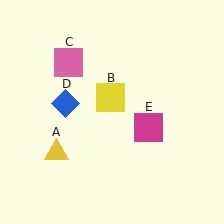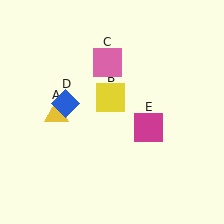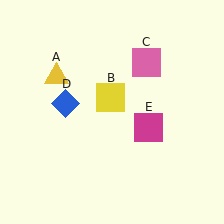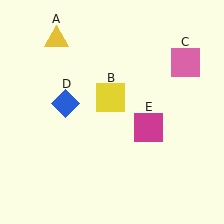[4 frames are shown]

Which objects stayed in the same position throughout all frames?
Yellow square (object B) and blue diamond (object D) and magenta square (object E) remained stationary.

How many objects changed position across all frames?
2 objects changed position: yellow triangle (object A), pink square (object C).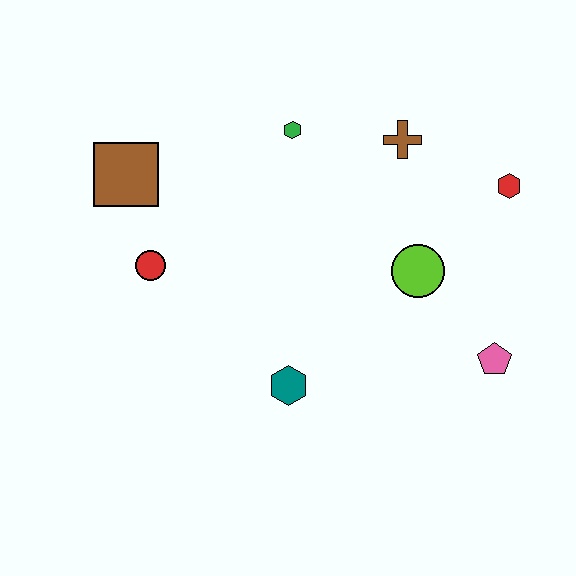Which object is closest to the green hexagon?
The brown cross is closest to the green hexagon.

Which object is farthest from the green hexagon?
The pink pentagon is farthest from the green hexagon.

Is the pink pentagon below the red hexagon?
Yes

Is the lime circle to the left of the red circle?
No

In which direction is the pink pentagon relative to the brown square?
The pink pentagon is to the right of the brown square.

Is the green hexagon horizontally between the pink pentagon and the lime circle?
No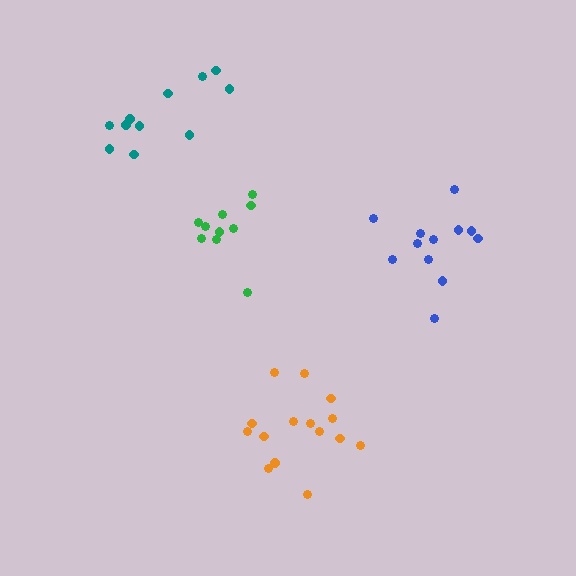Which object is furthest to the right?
The blue cluster is rightmost.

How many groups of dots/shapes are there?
There are 4 groups.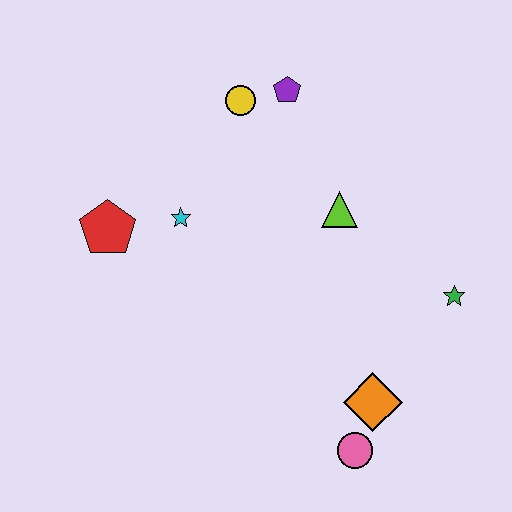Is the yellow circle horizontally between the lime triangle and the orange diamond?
No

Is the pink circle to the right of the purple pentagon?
Yes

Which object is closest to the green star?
The orange diamond is closest to the green star.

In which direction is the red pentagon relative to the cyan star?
The red pentagon is to the left of the cyan star.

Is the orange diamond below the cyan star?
Yes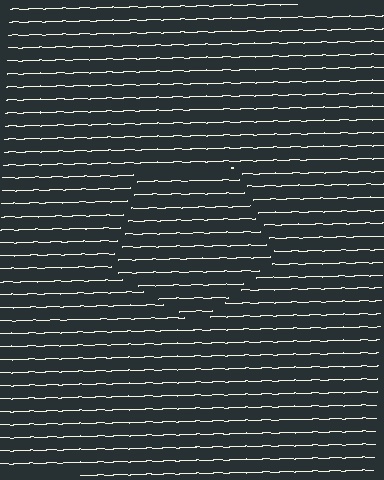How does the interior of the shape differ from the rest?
The interior of the shape contains the same grating, shifted by half a period — the contour is defined by the phase discontinuity where line-ends from the inner and outer gratings abut.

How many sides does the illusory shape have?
5 sides — the line-ends trace a pentagon.